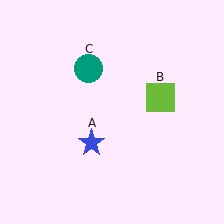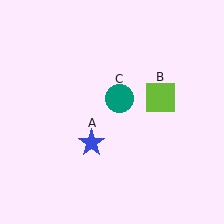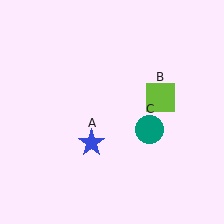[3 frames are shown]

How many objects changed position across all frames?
1 object changed position: teal circle (object C).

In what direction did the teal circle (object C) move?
The teal circle (object C) moved down and to the right.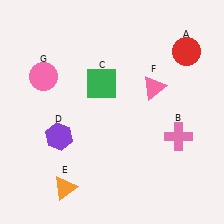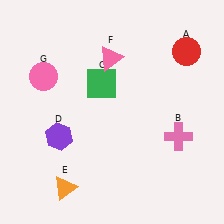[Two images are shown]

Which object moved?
The pink triangle (F) moved left.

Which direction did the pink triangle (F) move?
The pink triangle (F) moved left.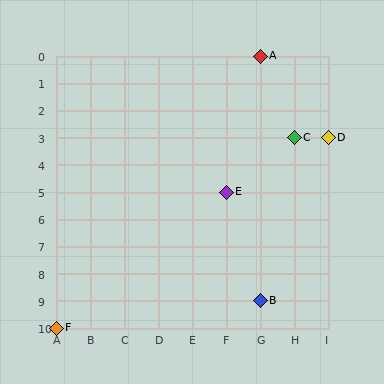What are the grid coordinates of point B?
Point B is at grid coordinates (G, 9).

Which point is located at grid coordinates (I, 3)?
Point D is at (I, 3).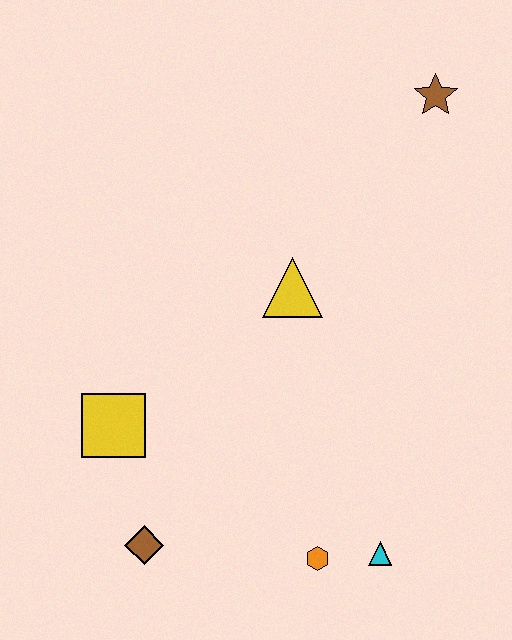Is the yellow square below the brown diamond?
No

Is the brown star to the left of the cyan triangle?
No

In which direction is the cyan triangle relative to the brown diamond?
The cyan triangle is to the right of the brown diamond.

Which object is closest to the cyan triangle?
The orange hexagon is closest to the cyan triangle.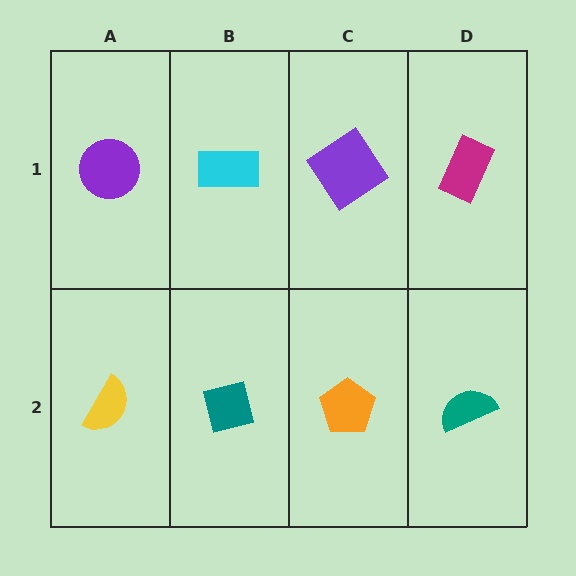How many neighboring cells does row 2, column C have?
3.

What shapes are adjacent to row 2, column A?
A purple circle (row 1, column A), a teal square (row 2, column B).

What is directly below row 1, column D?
A teal semicircle.